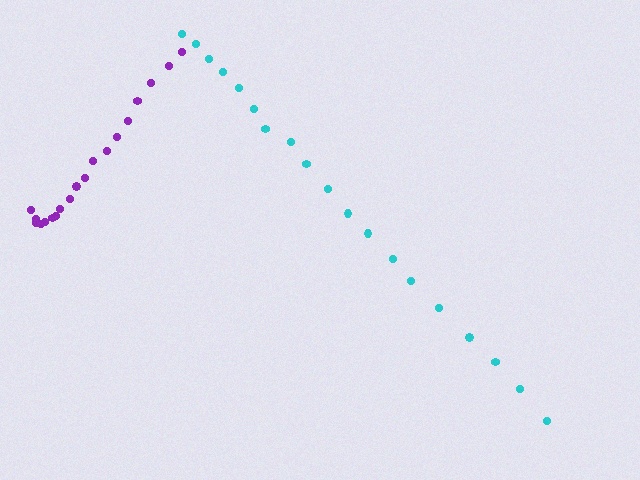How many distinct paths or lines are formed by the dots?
There are 2 distinct paths.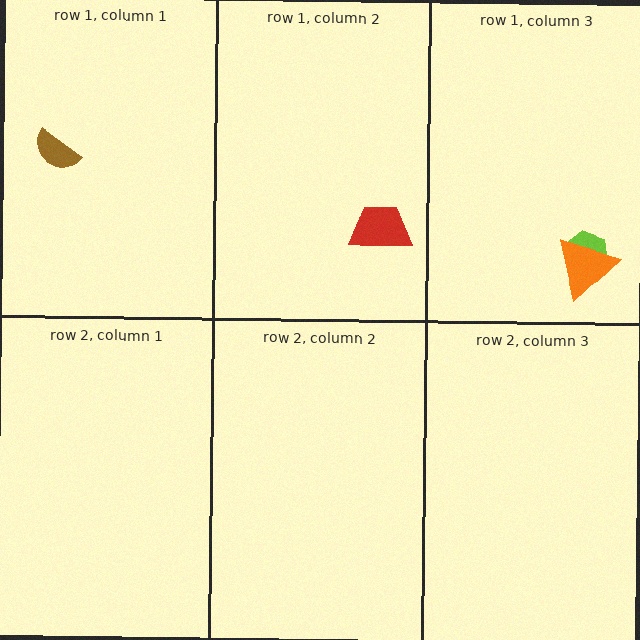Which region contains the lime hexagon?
The row 1, column 3 region.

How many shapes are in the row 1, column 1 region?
1.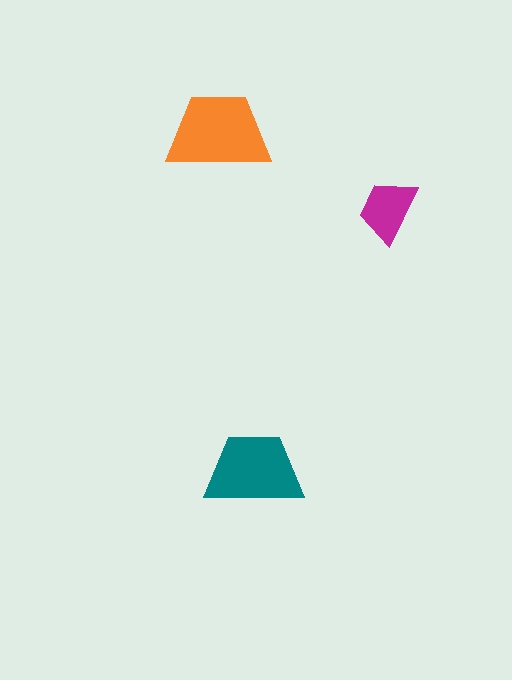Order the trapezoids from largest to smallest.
the orange one, the teal one, the magenta one.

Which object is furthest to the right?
The magenta trapezoid is rightmost.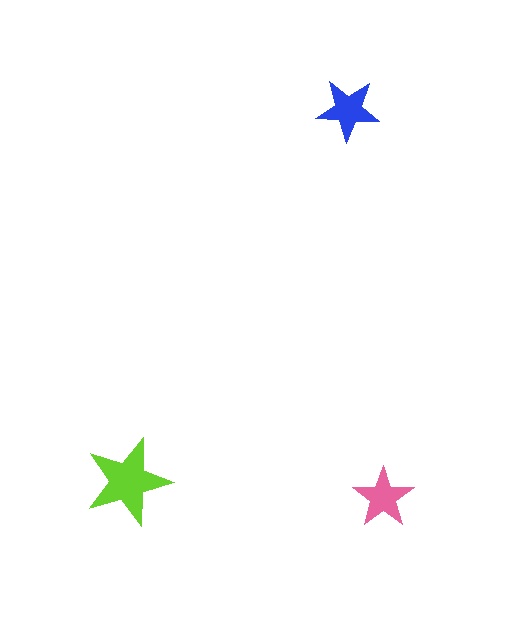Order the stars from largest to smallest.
the lime one, the blue one, the pink one.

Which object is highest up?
The blue star is topmost.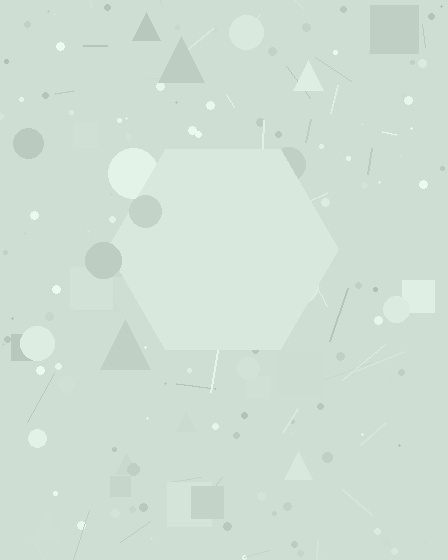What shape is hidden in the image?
A hexagon is hidden in the image.